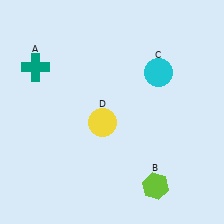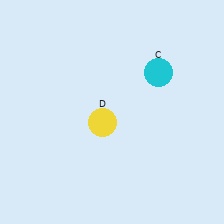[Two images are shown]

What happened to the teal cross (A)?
The teal cross (A) was removed in Image 2. It was in the top-left area of Image 1.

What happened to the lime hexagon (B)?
The lime hexagon (B) was removed in Image 2. It was in the bottom-right area of Image 1.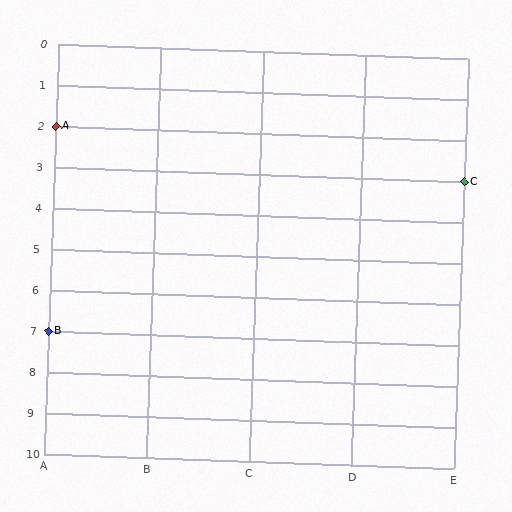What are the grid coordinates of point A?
Point A is at grid coordinates (A, 2).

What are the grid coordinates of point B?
Point B is at grid coordinates (A, 7).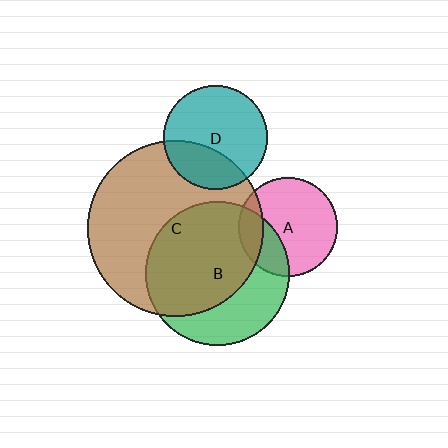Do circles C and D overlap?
Yes.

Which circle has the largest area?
Circle C (brown).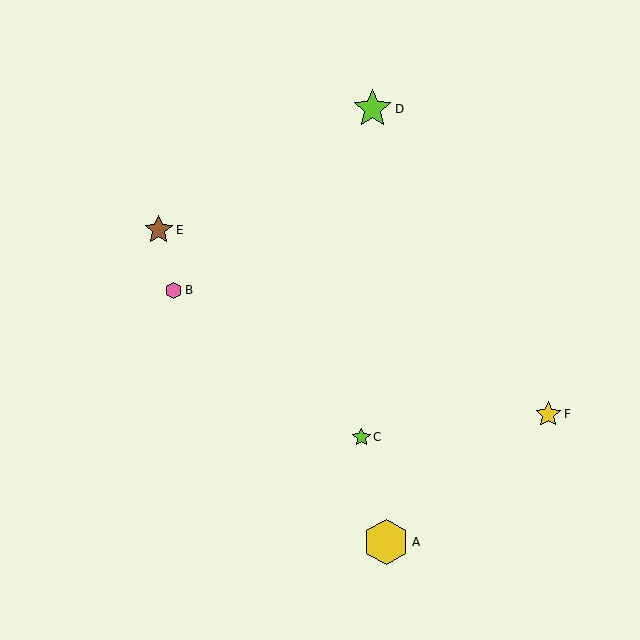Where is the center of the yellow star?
The center of the yellow star is at (548, 414).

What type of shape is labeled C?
Shape C is a lime star.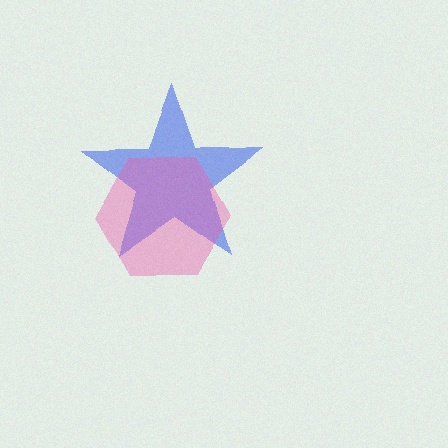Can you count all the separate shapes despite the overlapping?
Yes, there are 2 separate shapes.